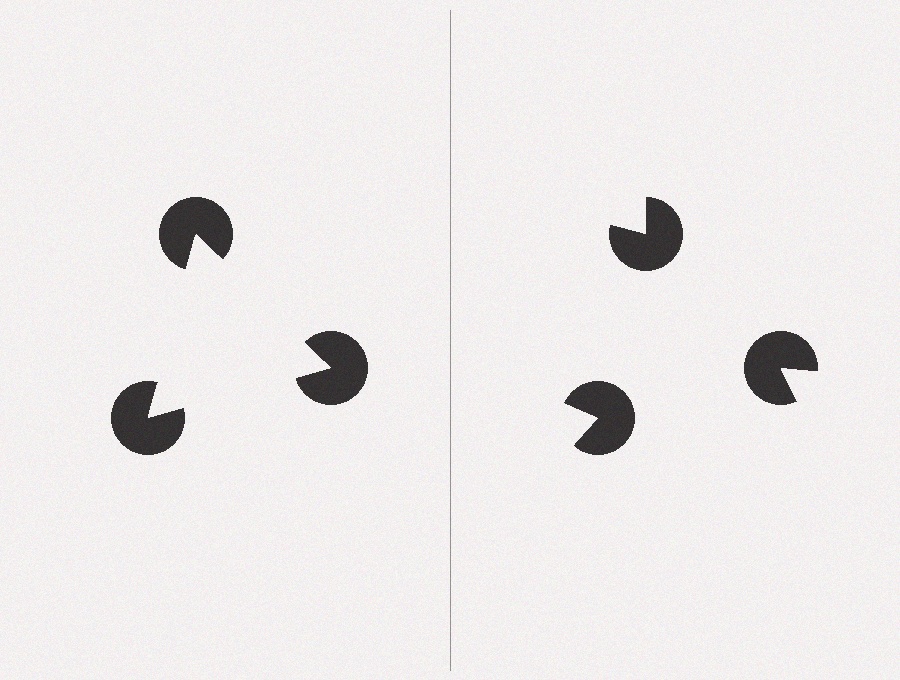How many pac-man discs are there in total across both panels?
6 — 3 on each side.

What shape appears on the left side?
An illusory triangle.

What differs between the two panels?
The pac-man discs are positioned identically on both sides; only the wedge orientations differ. On the left they align to a triangle; on the right they are misaligned.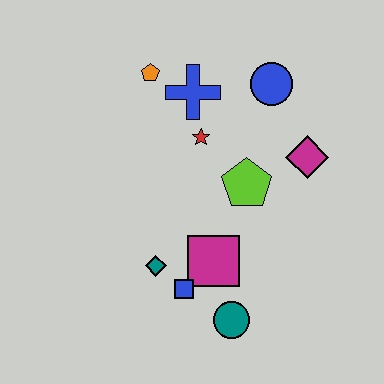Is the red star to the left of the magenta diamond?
Yes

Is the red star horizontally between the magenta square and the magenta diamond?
No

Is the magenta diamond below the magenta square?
No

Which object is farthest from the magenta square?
The orange pentagon is farthest from the magenta square.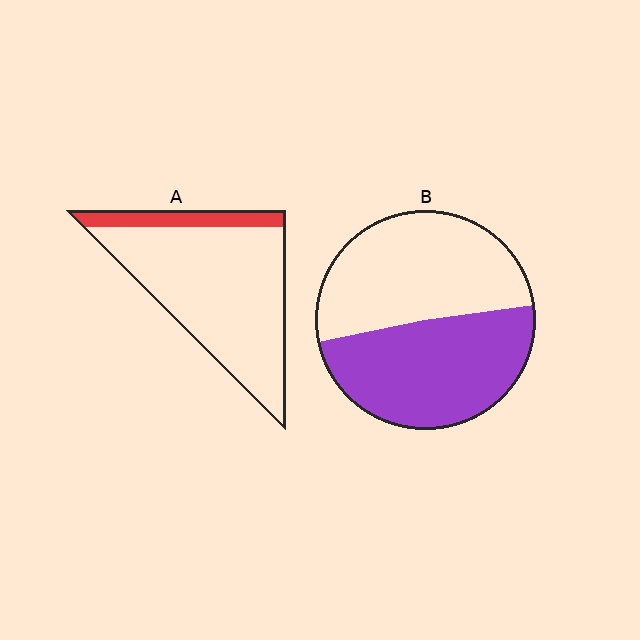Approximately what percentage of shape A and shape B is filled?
A is approximately 15% and B is approximately 50%.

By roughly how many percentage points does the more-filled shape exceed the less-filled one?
By roughly 35 percentage points (B over A).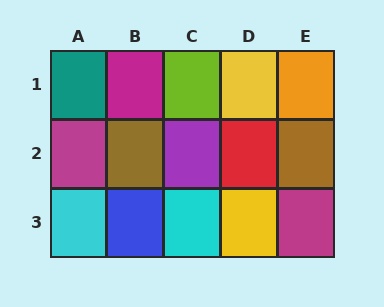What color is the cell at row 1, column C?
Lime.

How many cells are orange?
1 cell is orange.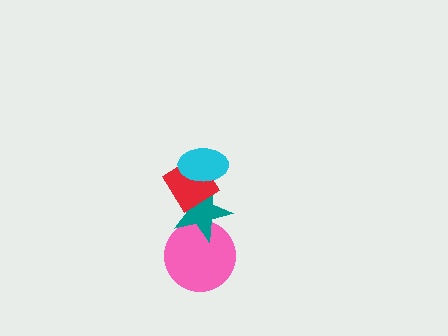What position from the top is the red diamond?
The red diamond is 2nd from the top.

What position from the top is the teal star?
The teal star is 3rd from the top.